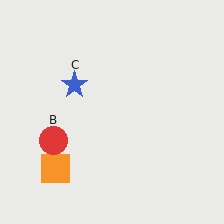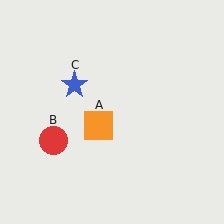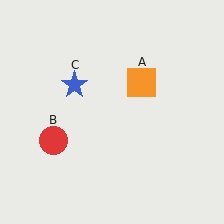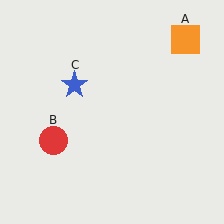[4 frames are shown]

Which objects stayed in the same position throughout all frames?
Red circle (object B) and blue star (object C) remained stationary.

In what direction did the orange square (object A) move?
The orange square (object A) moved up and to the right.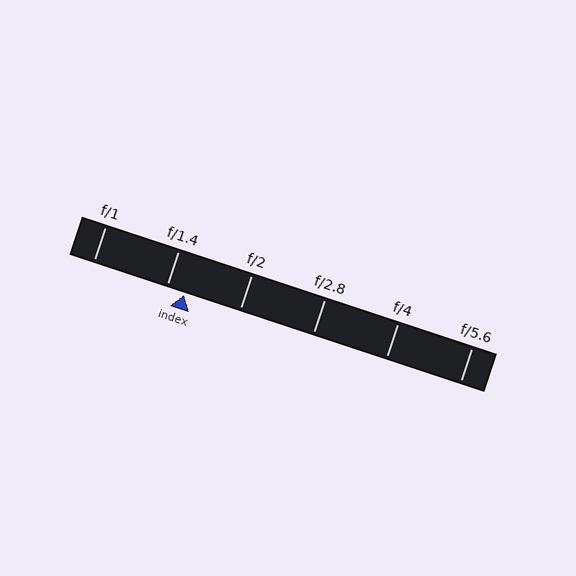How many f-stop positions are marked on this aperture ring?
There are 6 f-stop positions marked.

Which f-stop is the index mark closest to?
The index mark is closest to f/1.4.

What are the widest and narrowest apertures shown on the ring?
The widest aperture shown is f/1 and the narrowest is f/5.6.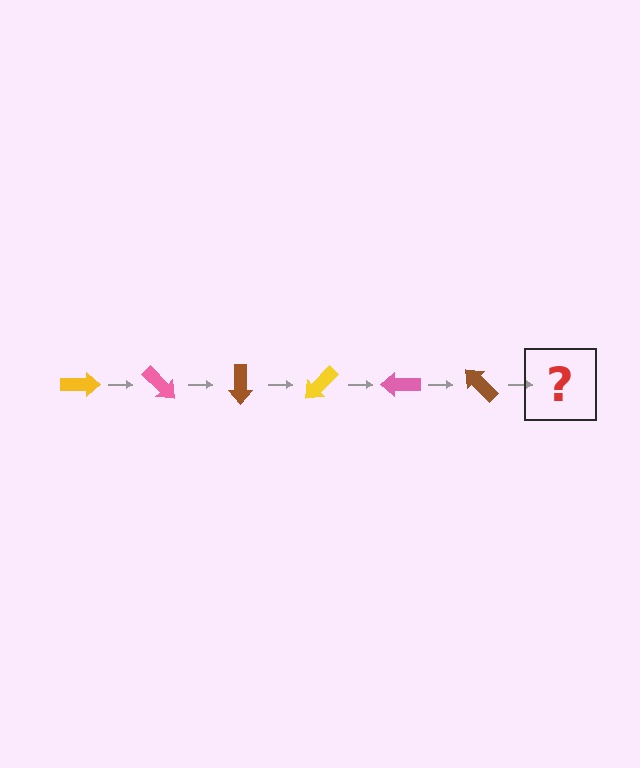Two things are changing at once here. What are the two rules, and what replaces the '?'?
The two rules are that it rotates 45 degrees each step and the color cycles through yellow, pink, and brown. The '?' should be a yellow arrow, rotated 270 degrees from the start.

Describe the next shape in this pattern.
It should be a yellow arrow, rotated 270 degrees from the start.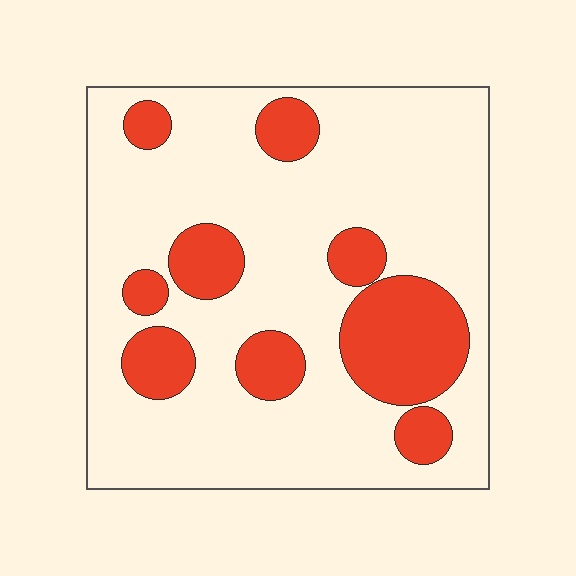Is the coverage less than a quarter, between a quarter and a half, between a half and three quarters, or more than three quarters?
Less than a quarter.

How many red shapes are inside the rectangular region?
9.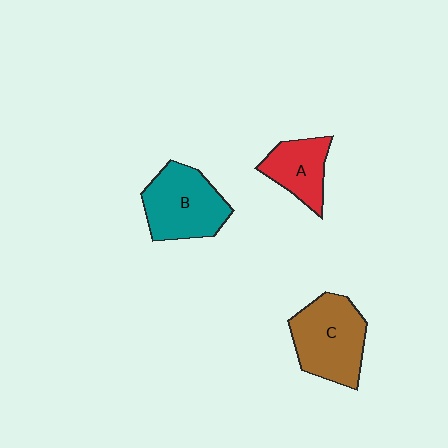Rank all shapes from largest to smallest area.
From largest to smallest: C (brown), B (teal), A (red).